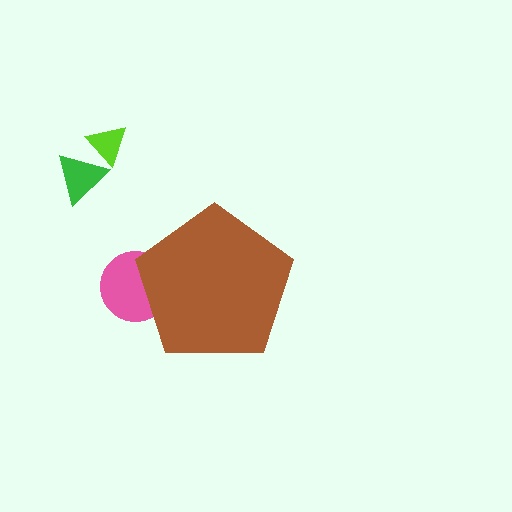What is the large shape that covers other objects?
A brown pentagon.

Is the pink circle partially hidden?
Yes, the pink circle is partially hidden behind the brown pentagon.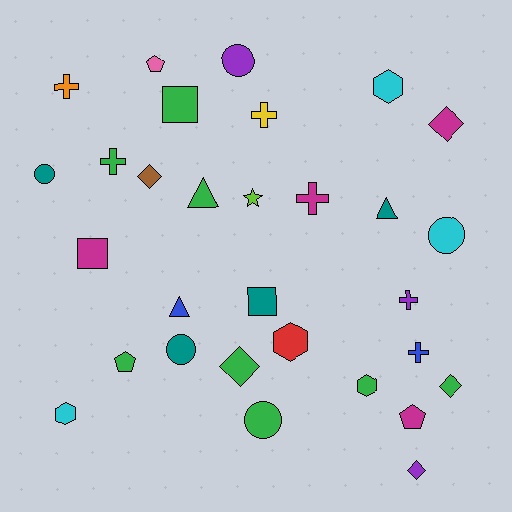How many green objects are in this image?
There are 8 green objects.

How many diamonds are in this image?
There are 5 diamonds.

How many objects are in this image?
There are 30 objects.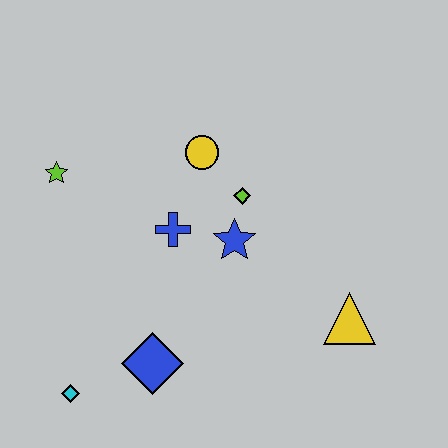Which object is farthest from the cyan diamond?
The yellow triangle is farthest from the cyan diamond.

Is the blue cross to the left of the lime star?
No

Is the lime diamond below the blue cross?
No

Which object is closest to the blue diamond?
The cyan diamond is closest to the blue diamond.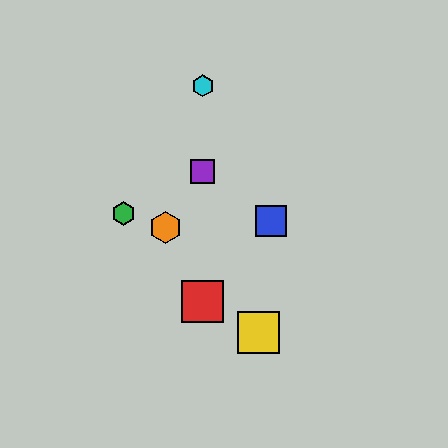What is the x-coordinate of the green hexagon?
The green hexagon is at x≈124.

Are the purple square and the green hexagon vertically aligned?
No, the purple square is at x≈203 and the green hexagon is at x≈124.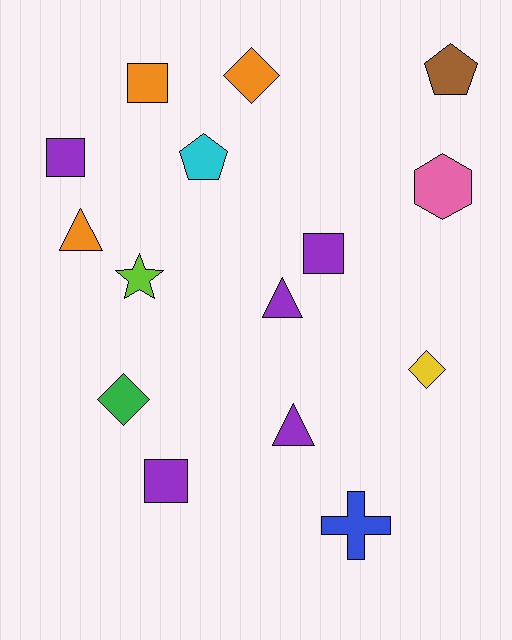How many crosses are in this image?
There is 1 cross.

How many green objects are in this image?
There is 1 green object.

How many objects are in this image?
There are 15 objects.